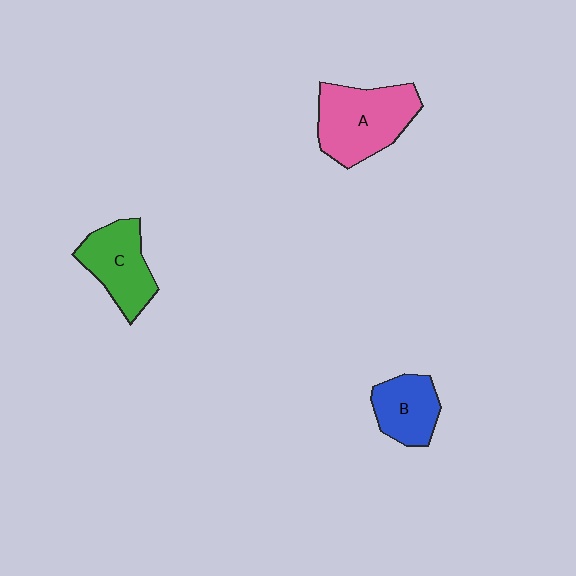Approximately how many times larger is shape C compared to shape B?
Approximately 1.3 times.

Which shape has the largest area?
Shape A (pink).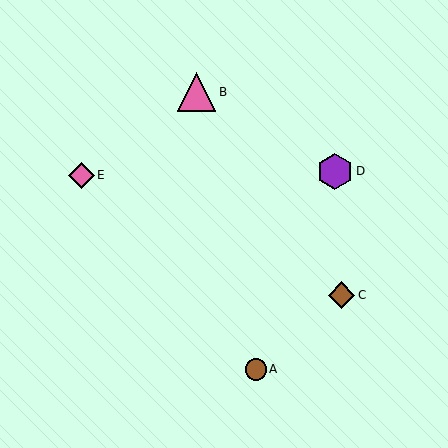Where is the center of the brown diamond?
The center of the brown diamond is at (342, 295).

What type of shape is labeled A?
Shape A is a brown circle.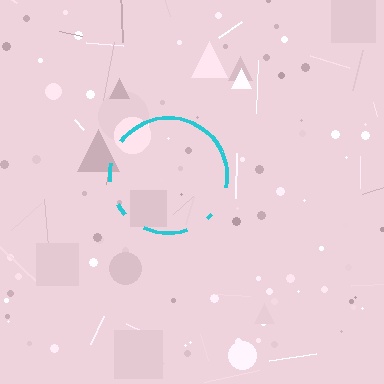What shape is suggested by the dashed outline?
The dashed outline suggests a circle.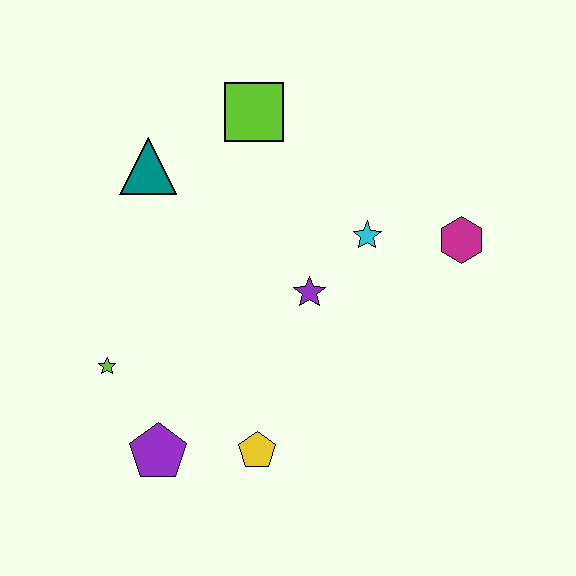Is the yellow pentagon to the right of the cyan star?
No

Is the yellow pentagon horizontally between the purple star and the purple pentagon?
Yes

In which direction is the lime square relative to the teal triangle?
The lime square is to the right of the teal triangle.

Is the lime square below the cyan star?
No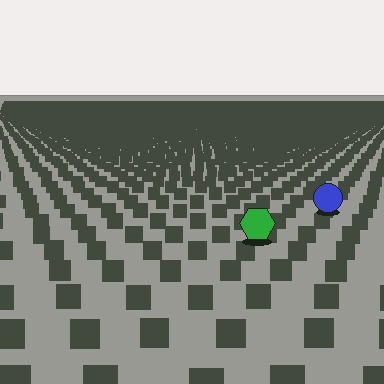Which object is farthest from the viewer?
The blue circle is farthest from the viewer. It appears smaller and the ground texture around it is denser.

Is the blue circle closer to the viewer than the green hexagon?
No. The green hexagon is closer — you can tell from the texture gradient: the ground texture is coarser near it.